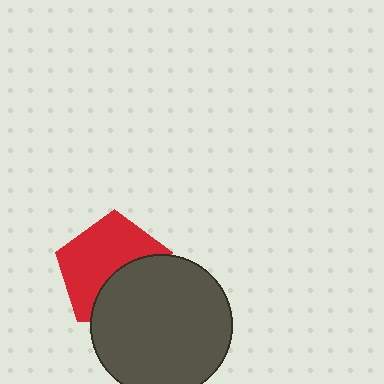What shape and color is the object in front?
The object in front is a dark gray circle.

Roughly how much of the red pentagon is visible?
About half of it is visible (roughly 59%).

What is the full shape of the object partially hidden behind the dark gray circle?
The partially hidden object is a red pentagon.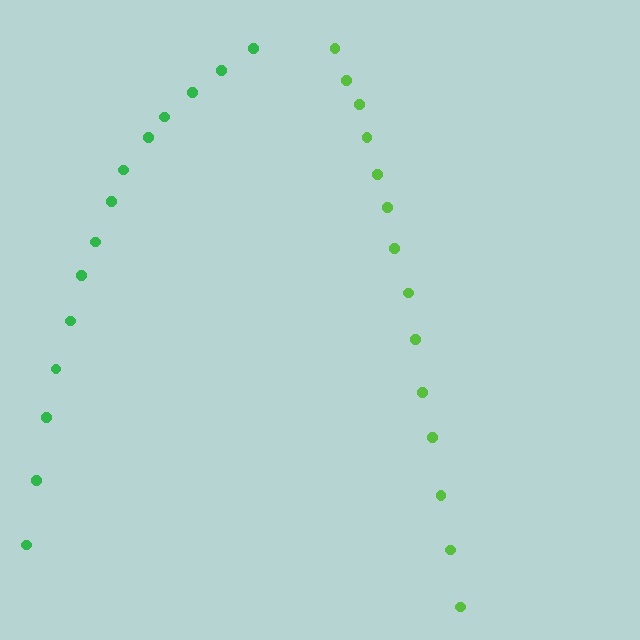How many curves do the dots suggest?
There are 2 distinct paths.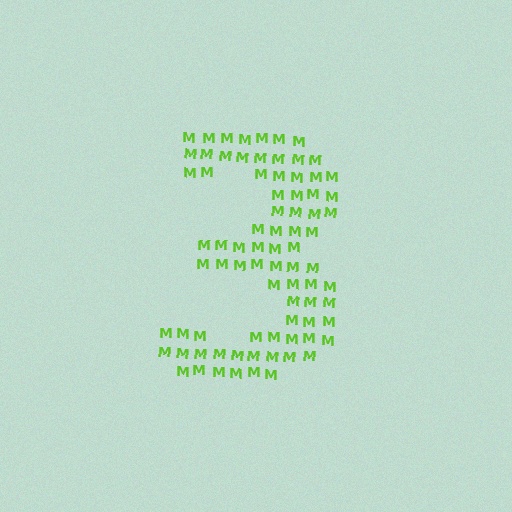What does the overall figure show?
The overall figure shows the digit 3.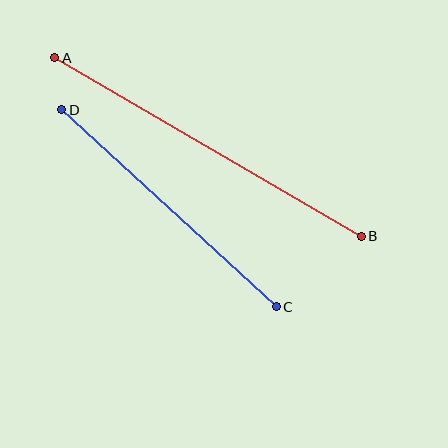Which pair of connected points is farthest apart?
Points A and B are farthest apart.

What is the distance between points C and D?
The distance is approximately 291 pixels.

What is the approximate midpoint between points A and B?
The midpoint is at approximately (208, 147) pixels.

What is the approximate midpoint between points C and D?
The midpoint is at approximately (169, 208) pixels.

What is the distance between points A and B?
The distance is approximately 355 pixels.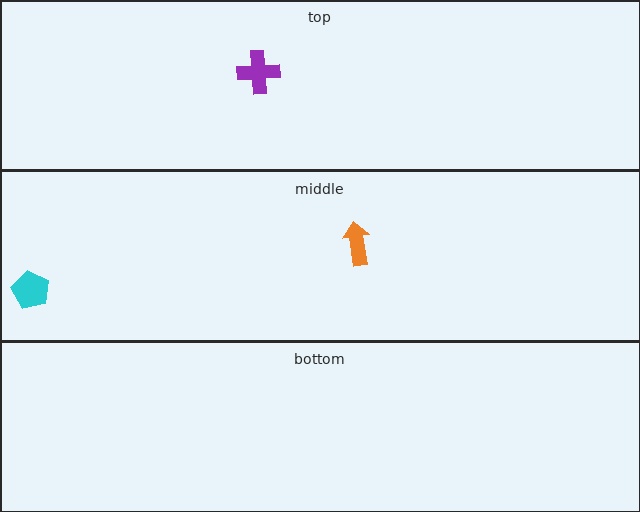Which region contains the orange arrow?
The middle region.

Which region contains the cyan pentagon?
The middle region.